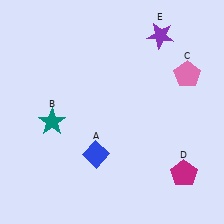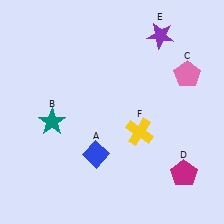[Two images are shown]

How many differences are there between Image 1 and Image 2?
There is 1 difference between the two images.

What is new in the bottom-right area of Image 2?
A yellow cross (F) was added in the bottom-right area of Image 2.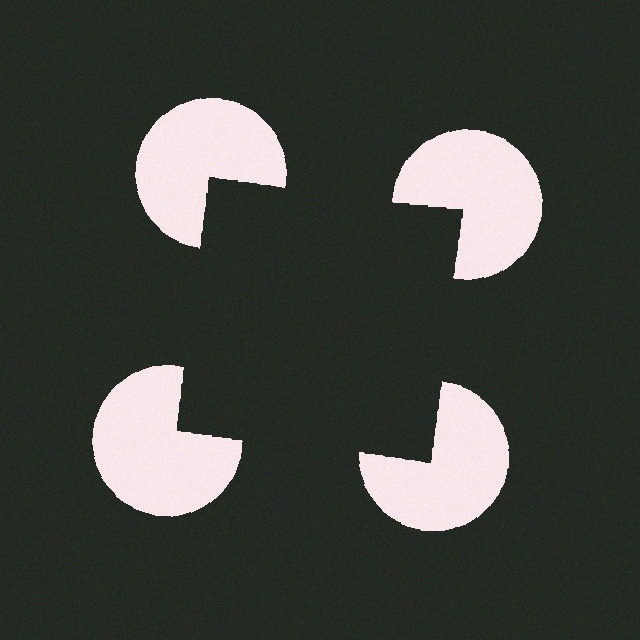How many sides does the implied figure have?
4 sides.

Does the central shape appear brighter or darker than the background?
It typically appears slightly darker than the background, even though no actual brightness change is drawn.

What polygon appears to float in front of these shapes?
An illusory square — its edges are inferred from the aligned wedge cuts in the pac-man discs, not physically drawn.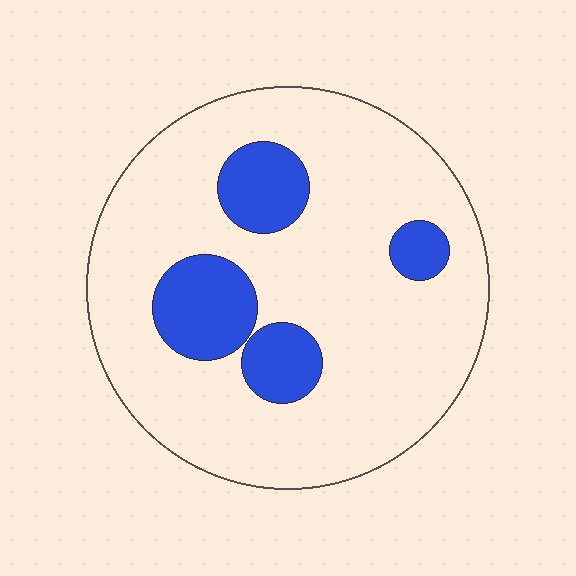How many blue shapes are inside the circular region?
4.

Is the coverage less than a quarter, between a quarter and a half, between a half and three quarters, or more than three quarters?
Less than a quarter.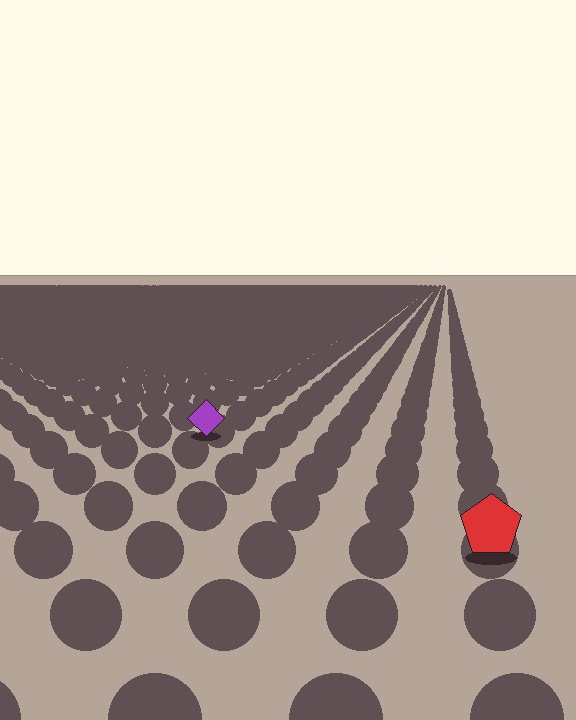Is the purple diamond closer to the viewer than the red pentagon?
No. The red pentagon is closer — you can tell from the texture gradient: the ground texture is coarser near it.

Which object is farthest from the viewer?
The purple diamond is farthest from the viewer. It appears smaller and the ground texture around it is denser.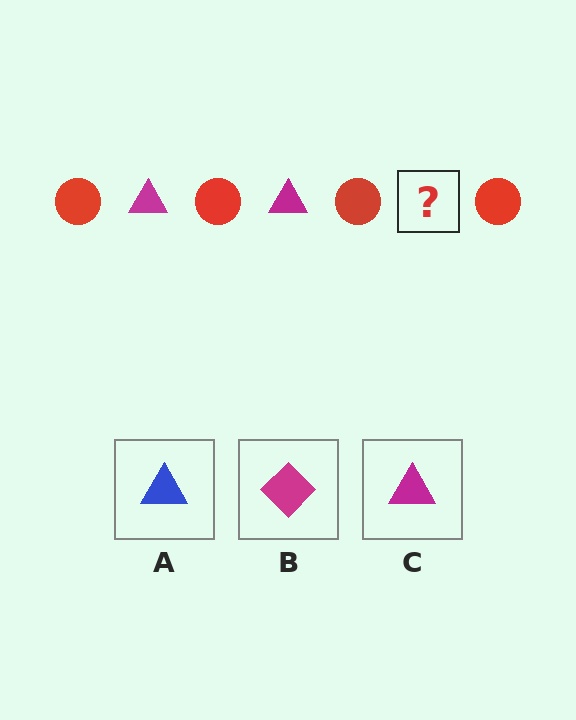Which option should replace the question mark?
Option C.